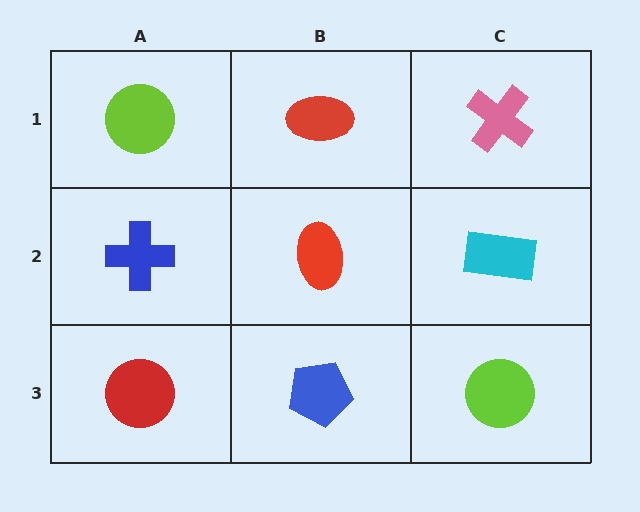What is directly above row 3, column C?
A cyan rectangle.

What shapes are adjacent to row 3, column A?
A blue cross (row 2, column A), a blue pentagon (row 3, column B).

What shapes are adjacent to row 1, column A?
A blue cross (row 2, column A), a red ellipse (row 1, column B).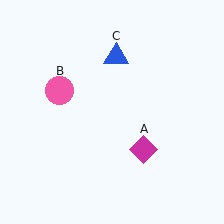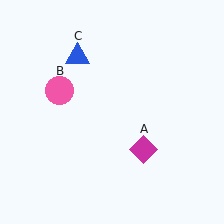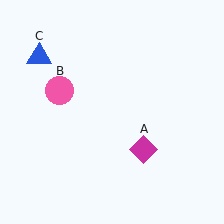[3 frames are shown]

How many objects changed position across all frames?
1 object changed position: blue triangle (object C).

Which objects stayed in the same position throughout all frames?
Magenta diamond (object A) and pink circle (object B) remained stationary.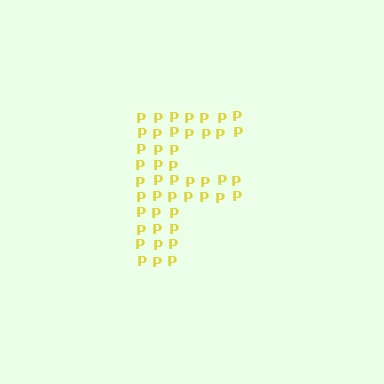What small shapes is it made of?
It is made of small letter P's.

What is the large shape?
The large shape is the letter F.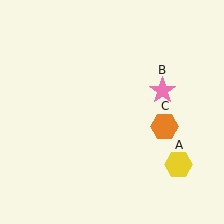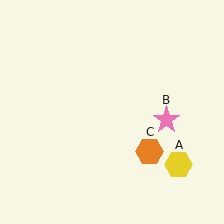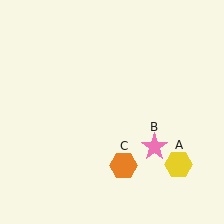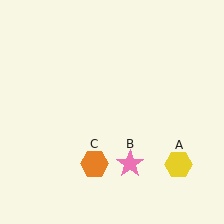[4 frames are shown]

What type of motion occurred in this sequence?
The pink star (object B), orange hexagon (object C) rotated clockwise around the center of the scene.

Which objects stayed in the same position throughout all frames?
Yellow hexagon (object A) remained stationary.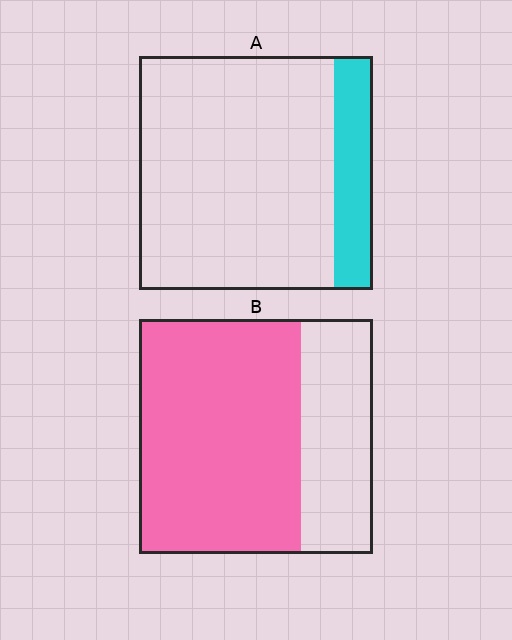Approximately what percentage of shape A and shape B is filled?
A is approximately 15% and B is approximately 70%.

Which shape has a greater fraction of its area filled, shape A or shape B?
Shape B.